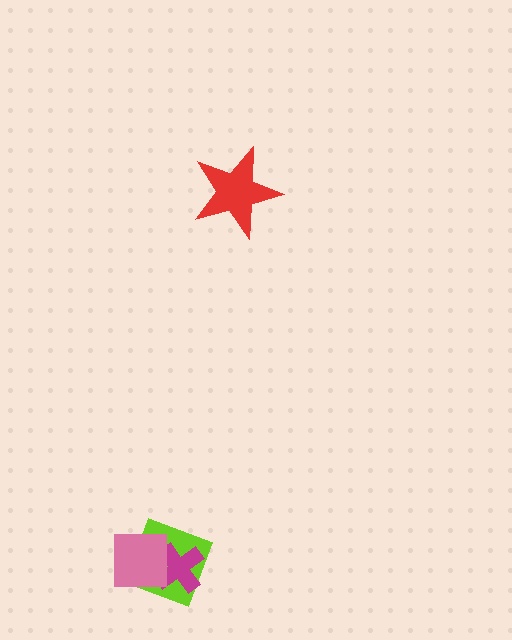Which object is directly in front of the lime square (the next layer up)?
The magenta cross is directly in front of the lime square.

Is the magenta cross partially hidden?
Yes, it is partially covered by another shape.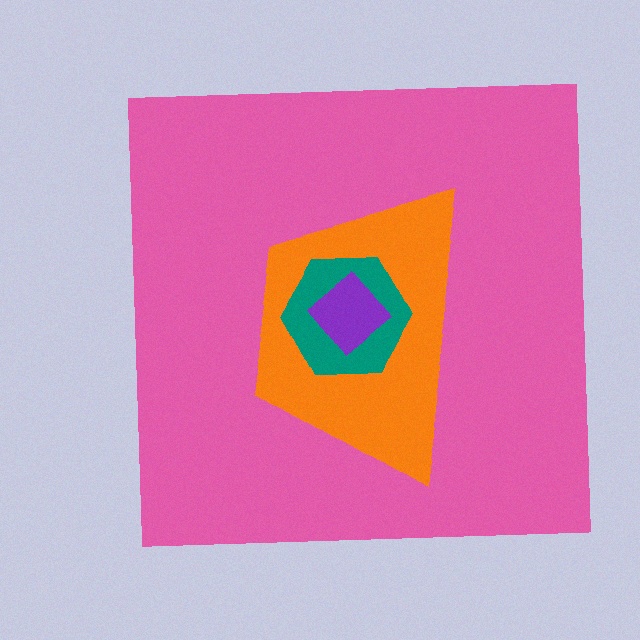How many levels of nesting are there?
4.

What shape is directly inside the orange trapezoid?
The teal hexagon.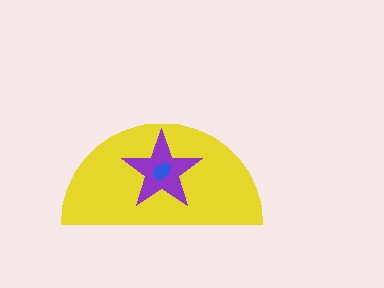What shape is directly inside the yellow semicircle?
The purple star.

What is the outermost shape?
The yellow semicircle.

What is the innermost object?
The blue ellipse.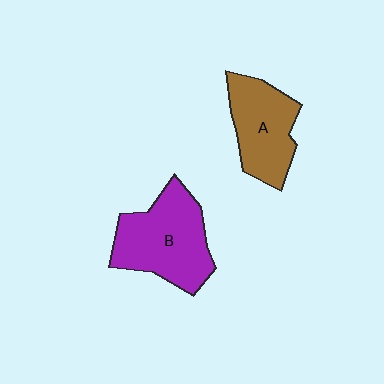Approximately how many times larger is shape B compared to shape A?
Approximately 1.3 times.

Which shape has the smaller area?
Shape A (brown).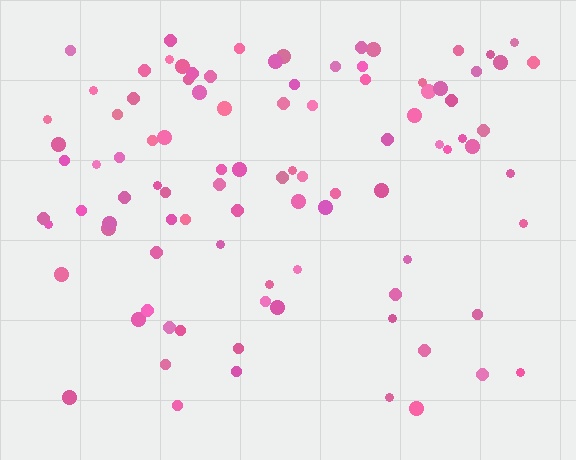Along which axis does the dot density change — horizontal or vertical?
Vertical.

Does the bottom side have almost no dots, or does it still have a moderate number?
Still a moderate number, just noticeably fewer than the top.